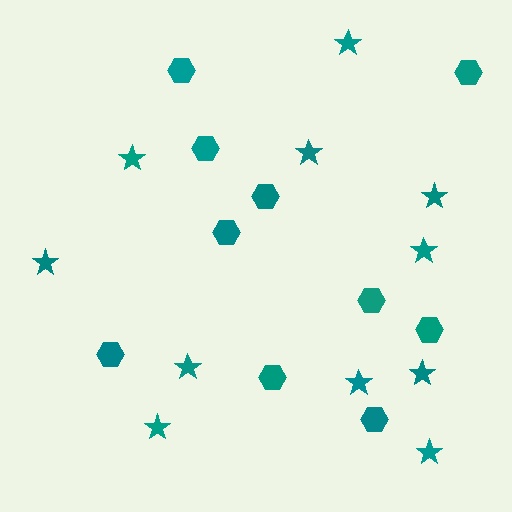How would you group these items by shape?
There are 2 groups: one group of stars (11) and one group of hexagons (10).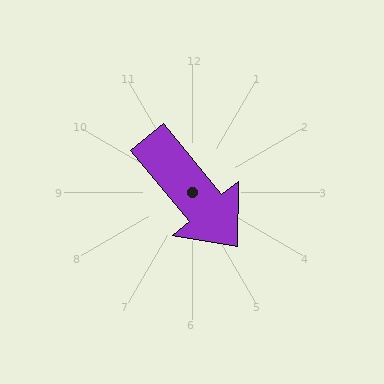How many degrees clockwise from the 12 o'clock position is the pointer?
Approximately 141 degrees.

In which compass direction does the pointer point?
Southeast.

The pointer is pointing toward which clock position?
Roughly 5 o'clock.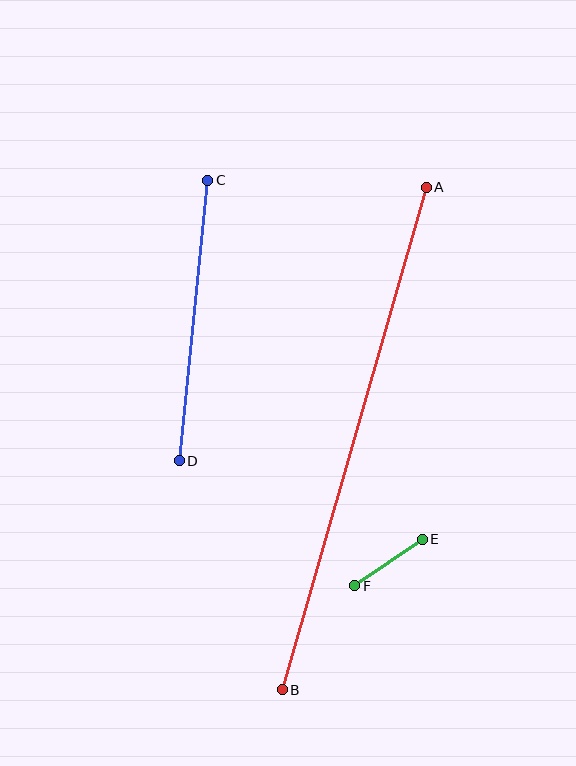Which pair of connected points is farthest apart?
Points A and B are farthest apart.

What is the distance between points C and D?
The distance is approximately 282 pixels.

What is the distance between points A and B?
The distance is approximately 523 pixels.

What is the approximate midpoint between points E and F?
The midpoint is at approximately (389, 562) pixels.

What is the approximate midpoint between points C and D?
The midpoint is at approximately (193, 320) pixels.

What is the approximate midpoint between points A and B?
The midpoint is at approximately (354, 438) pixels.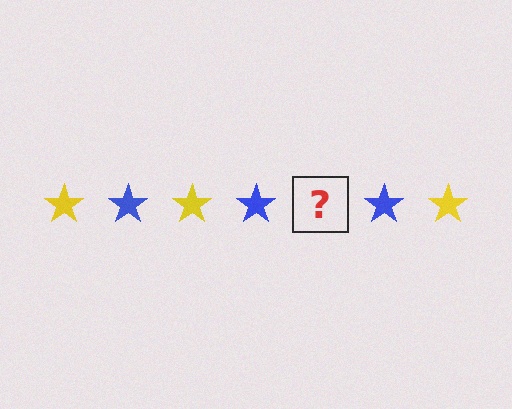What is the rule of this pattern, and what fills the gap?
The rule is that the pattern cycles through yellow, blue stars. The gap should be filled with a yellow star.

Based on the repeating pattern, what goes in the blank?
The blank should be a yellow star.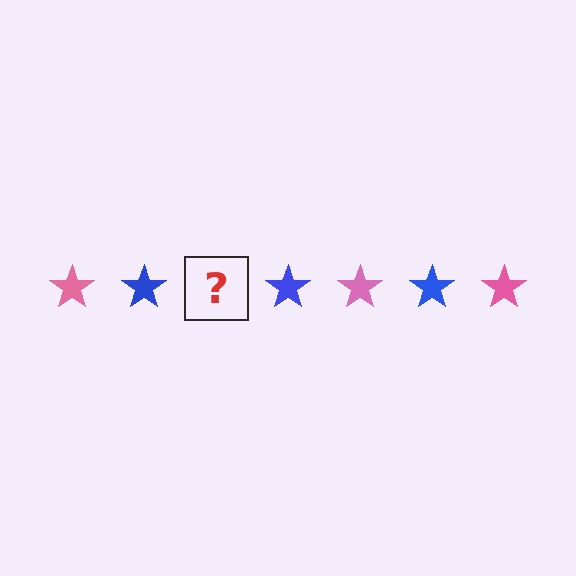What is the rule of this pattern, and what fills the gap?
The rule is that the pattern cycles through pink, blue stars. The gap should be filled with a pink star.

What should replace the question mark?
The question mark should be replaced with a pink star.